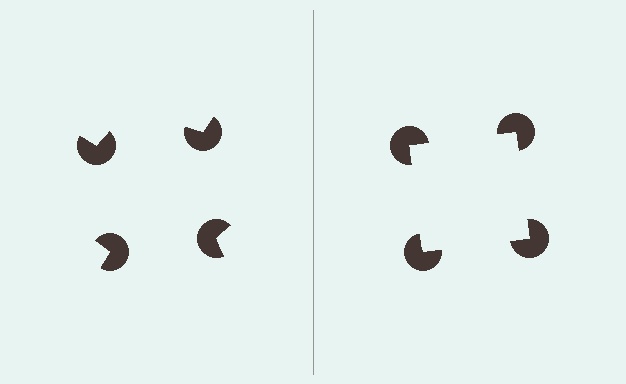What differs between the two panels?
The pac-man discs are positioned identically on both sides; only the wedge orientations differ. On the right they align to a square; on the left they are misaligned.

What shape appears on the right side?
An illusory square.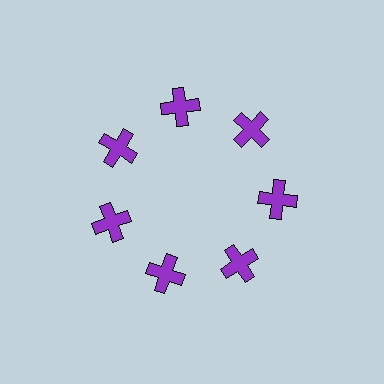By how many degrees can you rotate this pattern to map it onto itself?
The pattern maps onto itself every 51 degrees of rotation.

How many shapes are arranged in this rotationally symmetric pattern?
There are 7 shapes, arranged in 7 groups of 1.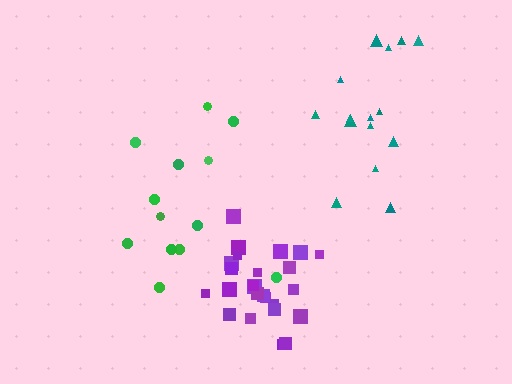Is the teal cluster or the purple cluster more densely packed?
Purple.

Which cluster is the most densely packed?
Purple.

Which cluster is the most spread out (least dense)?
Green.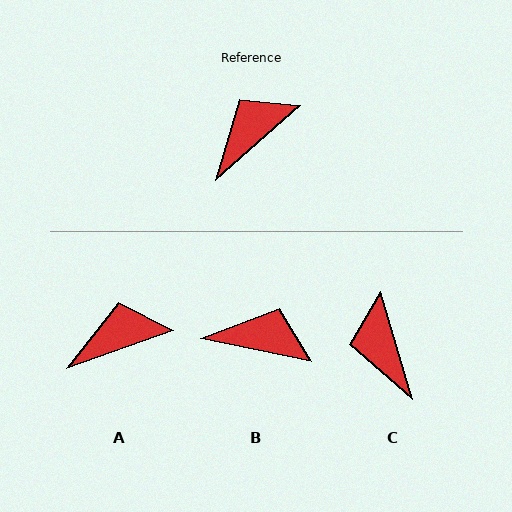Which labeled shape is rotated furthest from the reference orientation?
C, about 65 degrees away.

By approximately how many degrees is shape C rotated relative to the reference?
Approximately 65 degrees counter-clockwise.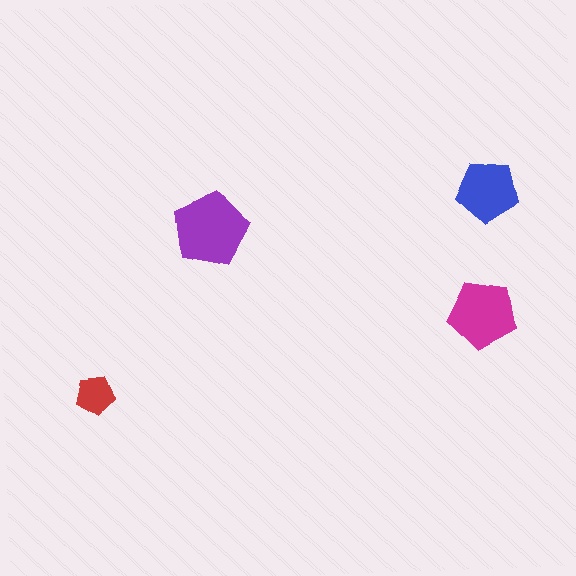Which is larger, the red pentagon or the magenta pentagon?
The magenta one.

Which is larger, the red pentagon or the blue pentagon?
The blue one.